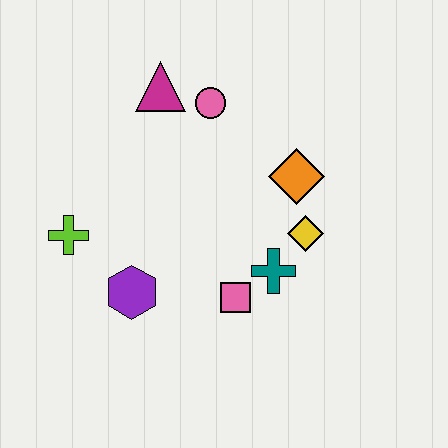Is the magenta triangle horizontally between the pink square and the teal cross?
No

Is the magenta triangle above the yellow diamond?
Yes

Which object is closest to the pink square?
The teal cross is closest to the pink square.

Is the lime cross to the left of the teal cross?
Yes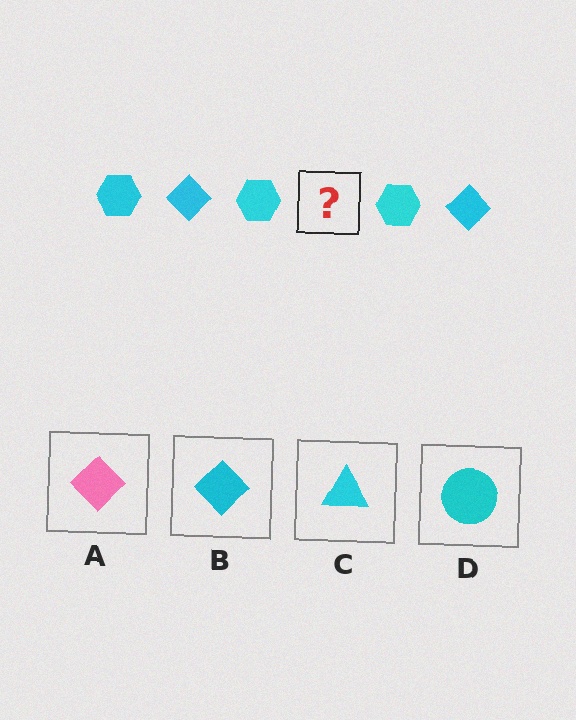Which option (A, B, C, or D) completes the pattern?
B.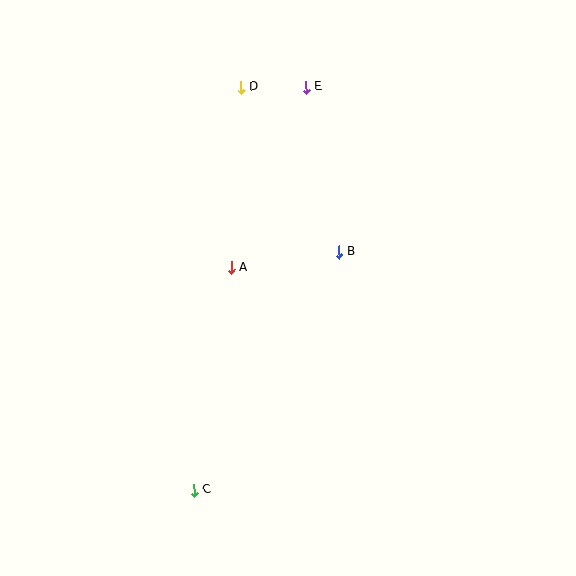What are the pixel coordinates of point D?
Point D is at (241, 87).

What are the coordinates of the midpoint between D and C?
The midpoint between D and C is at (218, 289).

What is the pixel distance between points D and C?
The distance between D and C is 405 pixels.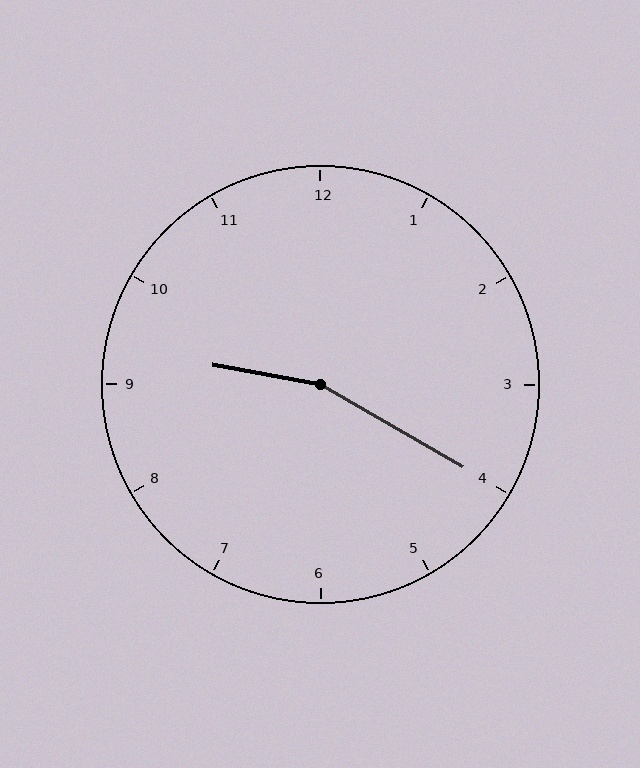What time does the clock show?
9:20.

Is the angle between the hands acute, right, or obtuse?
It is obtuse.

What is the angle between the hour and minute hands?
Approximately 160 degrees.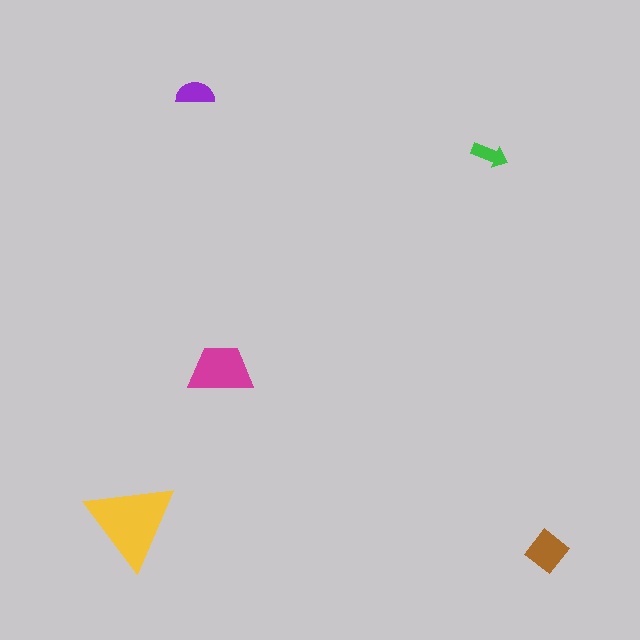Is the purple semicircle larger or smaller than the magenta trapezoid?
Smaller.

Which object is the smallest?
The green arrow.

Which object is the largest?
The yellow triangle.